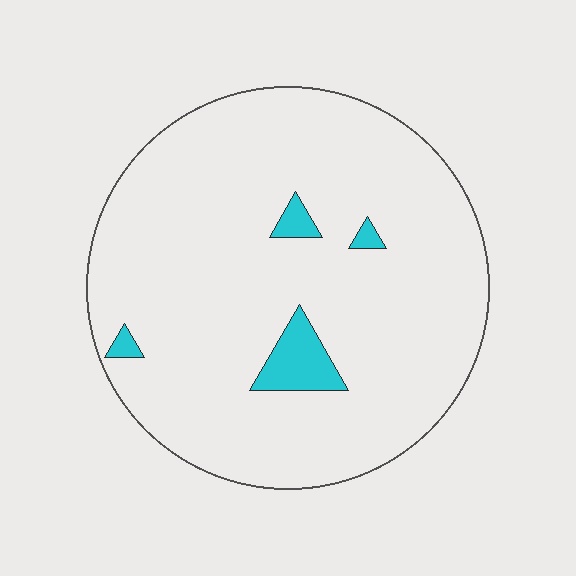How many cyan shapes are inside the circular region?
4.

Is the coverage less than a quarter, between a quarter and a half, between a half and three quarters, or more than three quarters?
Less than a quarter.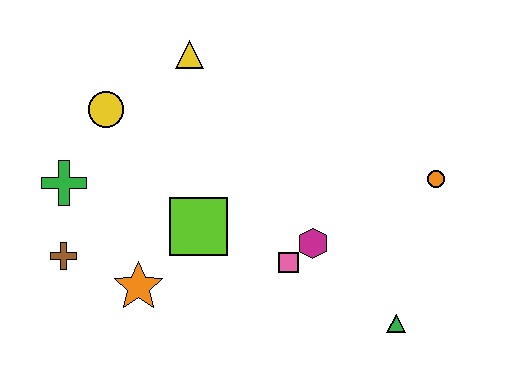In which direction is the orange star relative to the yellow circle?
The orange star is below the yellow circle.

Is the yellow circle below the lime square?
No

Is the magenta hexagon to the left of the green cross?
No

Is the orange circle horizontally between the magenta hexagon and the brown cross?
No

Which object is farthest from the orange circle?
The brown cross is farthest from the orange circle.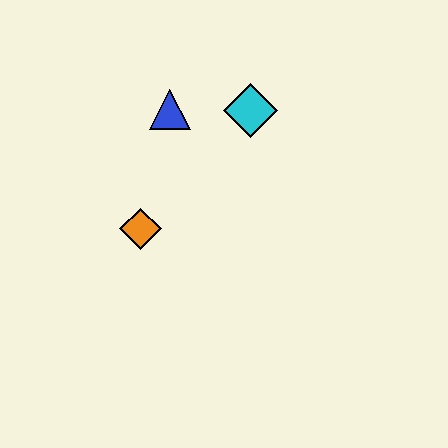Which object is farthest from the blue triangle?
The orange diamond is farthest from the blue triangle.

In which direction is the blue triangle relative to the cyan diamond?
The blue triangle is to the left of the cyan diamond.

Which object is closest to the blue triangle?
The cyan diamond is closest to the blue triangle.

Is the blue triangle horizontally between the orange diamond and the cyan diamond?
Yes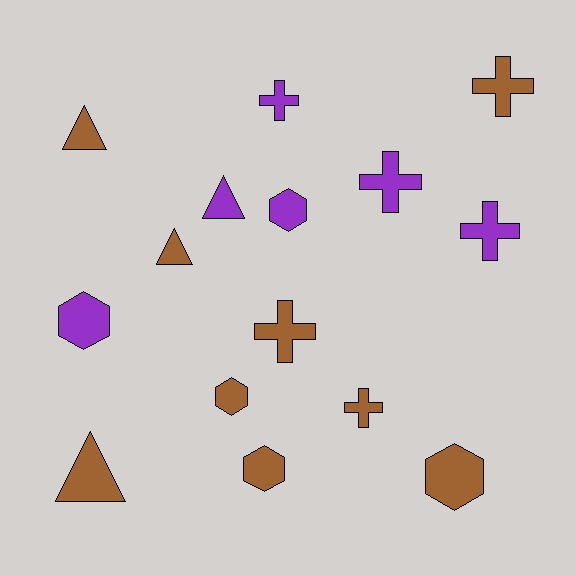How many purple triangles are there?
There is 1 purple triangle.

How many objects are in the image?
There are 15 objects.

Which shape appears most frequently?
Cross, with 6 objects.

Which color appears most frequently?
Brown, with 9 objects.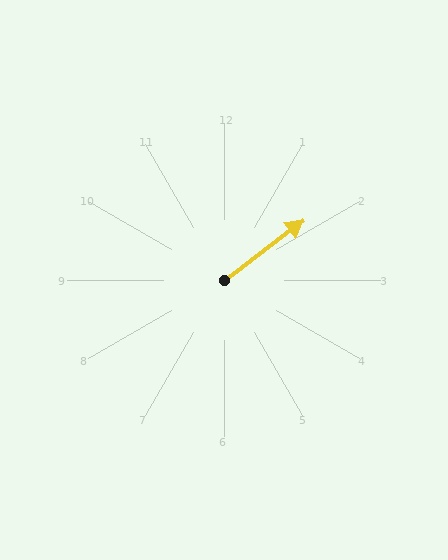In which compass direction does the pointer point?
Northeast.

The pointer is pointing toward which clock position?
Roughly 2 o'clock.